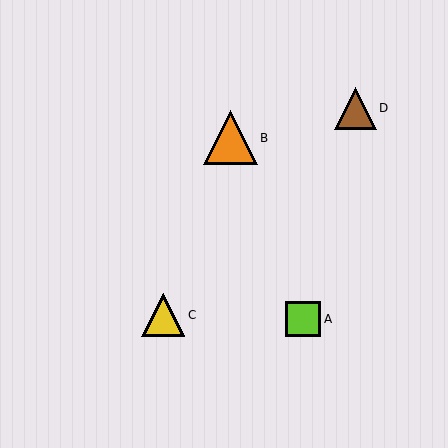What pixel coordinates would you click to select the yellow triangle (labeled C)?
Click at (163, 315) to select the yellow triangle C.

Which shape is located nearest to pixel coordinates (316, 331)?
The lime square (labeled A) at (303, 319) is nearest to that location.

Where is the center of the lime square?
The center of the lime square is at (303, 319).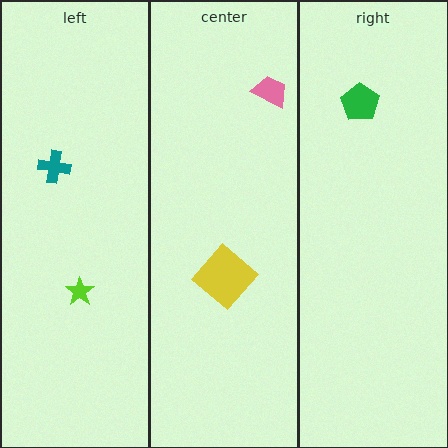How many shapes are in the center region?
2.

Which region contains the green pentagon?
The right region.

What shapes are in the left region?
The teal cross, the lime star.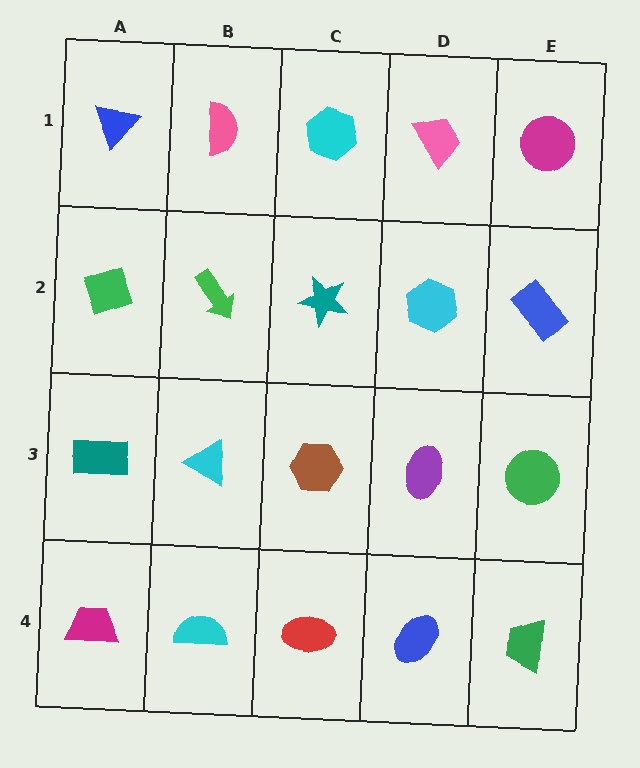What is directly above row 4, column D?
A purple ellipse.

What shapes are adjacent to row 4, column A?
A teal rectangle (row 3, column A), a cyan semicircle (row 4, column B).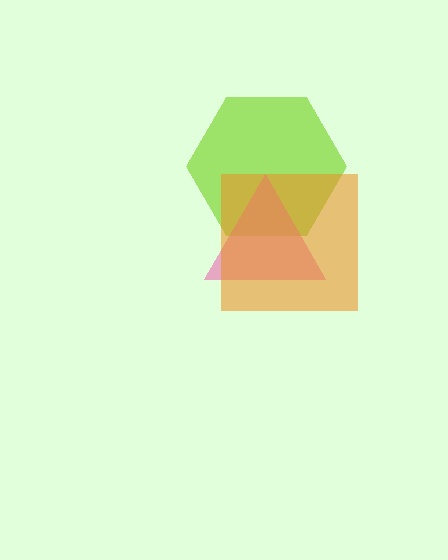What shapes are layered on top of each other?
The layered shapes are: a lime hexagon, a pink triangle, an orange square.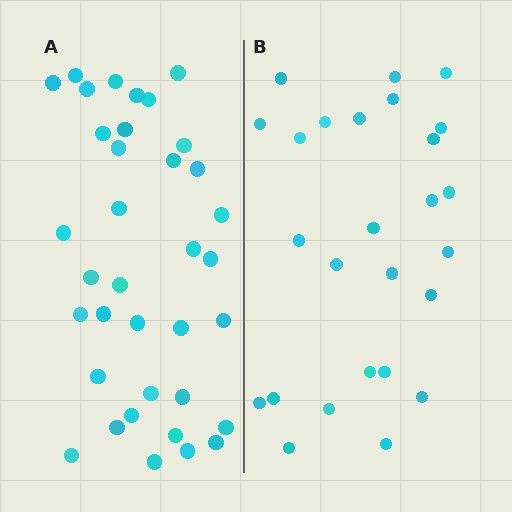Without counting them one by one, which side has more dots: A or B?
Region A (the left region) has more dots.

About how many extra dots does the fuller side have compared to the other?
Region A has roughly 10 or so more dots than region B.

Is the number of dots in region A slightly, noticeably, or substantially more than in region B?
Region A has noticeably more, but not dramatically so. The ratio is roughly 1.4 to 1.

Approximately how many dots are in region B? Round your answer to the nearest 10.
About 30 dots. (The exact count is 26, which rounds to 30.)